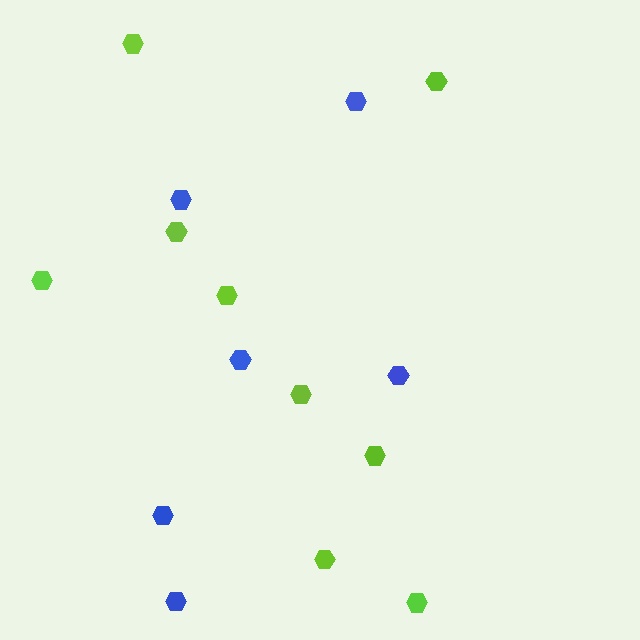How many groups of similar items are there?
There are 2 groups: one group of blue hexagons (6) and one group of lime hexagons (9).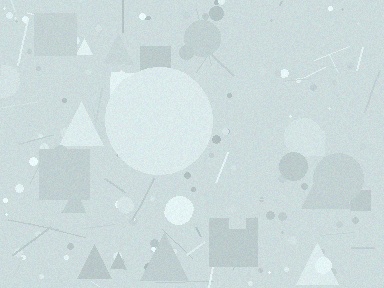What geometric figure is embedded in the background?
A circle is embedded in the background.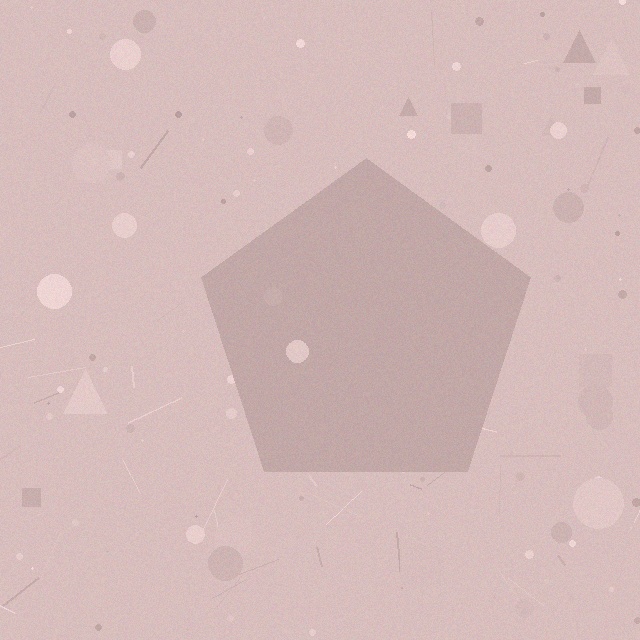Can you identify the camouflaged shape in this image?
The camouflaged shape is a pentagon.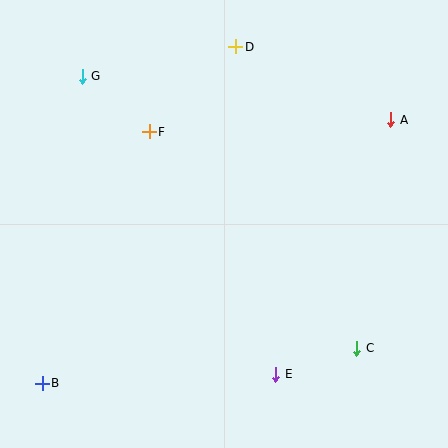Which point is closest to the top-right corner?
Point A is closest to the top-right corner.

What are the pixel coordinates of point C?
Point C is at (357, 348).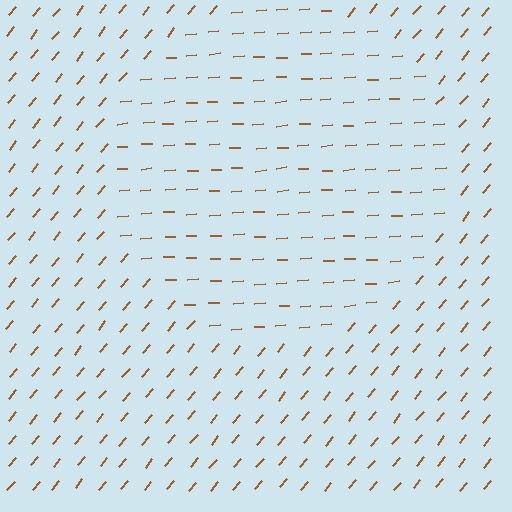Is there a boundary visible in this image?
Yes, there is a texture boundary formed by a change in line orientation.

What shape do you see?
I see a circle.